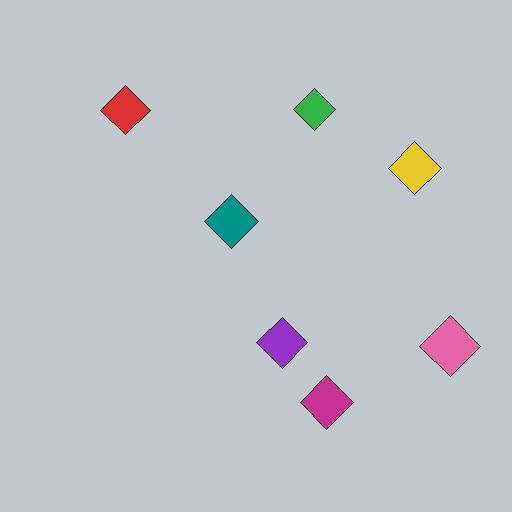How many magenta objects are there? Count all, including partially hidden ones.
There is 1 magenta object.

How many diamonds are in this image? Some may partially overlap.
There are 7 diamonds.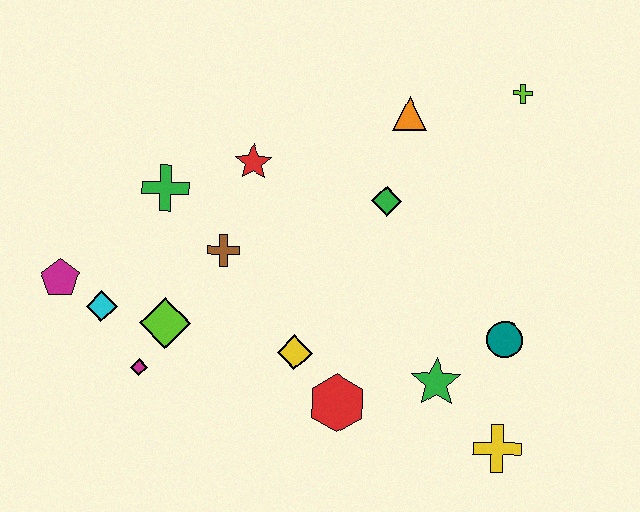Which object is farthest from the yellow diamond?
The lime cross is farthest from the yellow diamond.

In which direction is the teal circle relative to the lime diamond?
The teal circle is to the right of the lime diamond.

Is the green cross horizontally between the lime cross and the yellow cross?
No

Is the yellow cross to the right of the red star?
Yes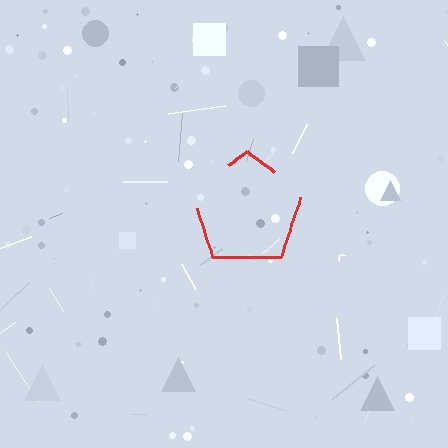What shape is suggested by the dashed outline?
The dashed outline suggests a pentagon.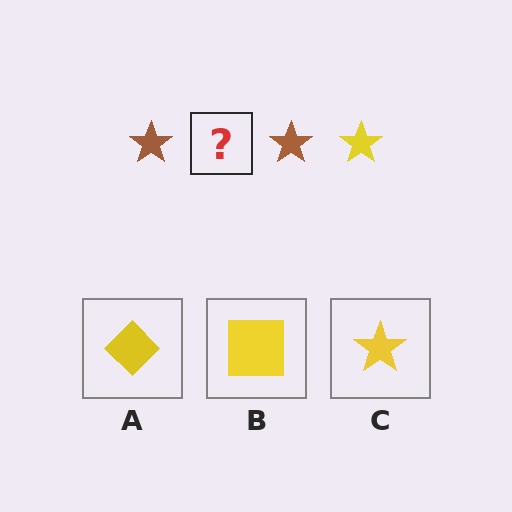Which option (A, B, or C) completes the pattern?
C.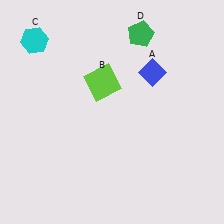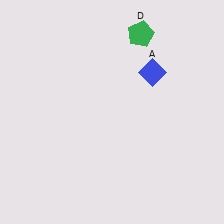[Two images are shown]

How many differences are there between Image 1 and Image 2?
There are 2 differences between the two images.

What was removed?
The cyan hexagon (C), the lime square (B) were removed in Image 2.